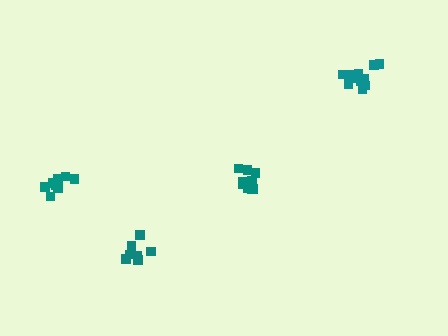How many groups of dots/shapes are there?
There are 4 groups.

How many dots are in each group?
Group 1: 7 dots, Group 2: 12 dots, Group 3: 9 dots, Group 4: 10 dots (38 total).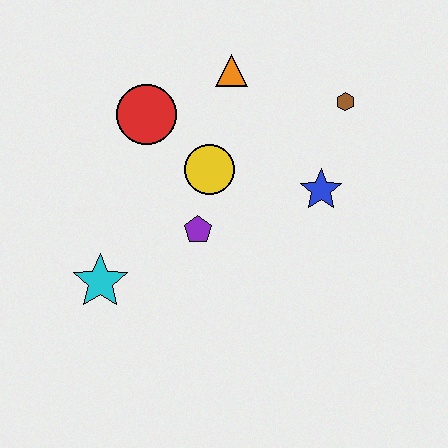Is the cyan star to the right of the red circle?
No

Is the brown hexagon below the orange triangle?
Yes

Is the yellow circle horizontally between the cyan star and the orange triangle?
Yes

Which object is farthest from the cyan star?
The brown hexagon is farthest from the cyan star.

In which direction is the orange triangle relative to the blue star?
The orange triangle is above the blue star.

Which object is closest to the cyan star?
The purple pentagon is closest to the cyan star.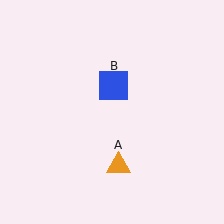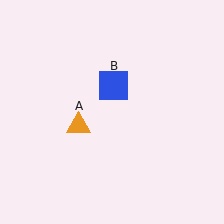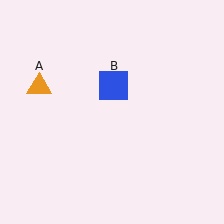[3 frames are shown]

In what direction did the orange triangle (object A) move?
The orange triangle (object A) moved up and to the left.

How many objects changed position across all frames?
1 object changed position: orange triangle (object A).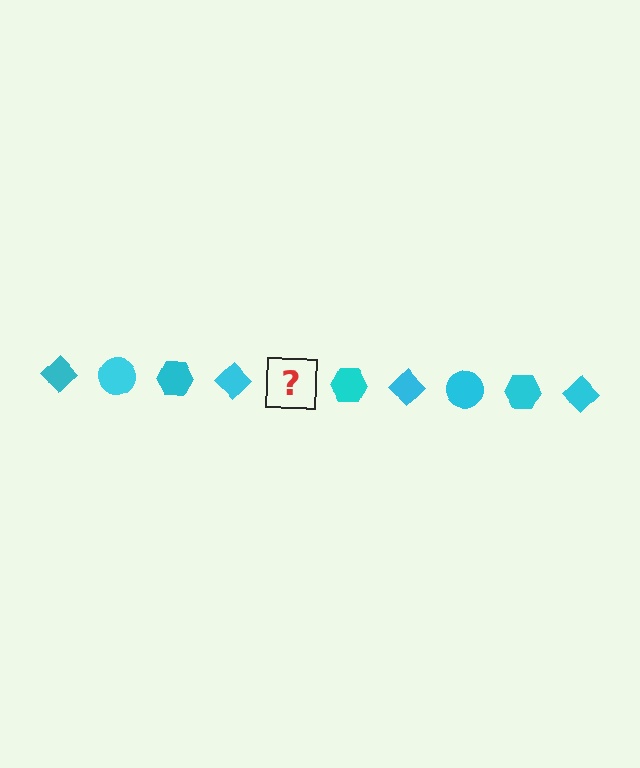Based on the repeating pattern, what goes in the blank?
The blank should be a cyan circle.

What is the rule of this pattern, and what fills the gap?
The rule is that the pattern cycles through diamond, circle, hexagon shapes in cyan. The gap should be filled with a cyan circle.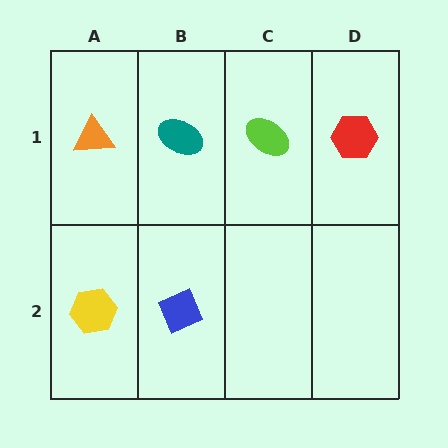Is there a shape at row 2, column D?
No, that cell is empty.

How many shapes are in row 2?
2 shapes.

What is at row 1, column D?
A red hexagon.